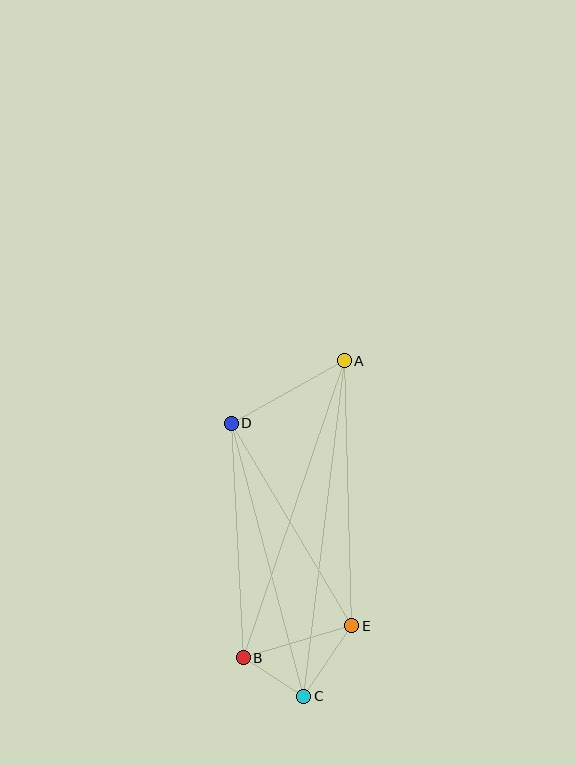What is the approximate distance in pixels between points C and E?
The distance between C and E is approximately 85 pixels.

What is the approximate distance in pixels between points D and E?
The distance between D and E is approximately 235 pixels.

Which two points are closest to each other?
Points B and C are closest to each other.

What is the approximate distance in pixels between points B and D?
The distance between B and D is approximately 235 pixels.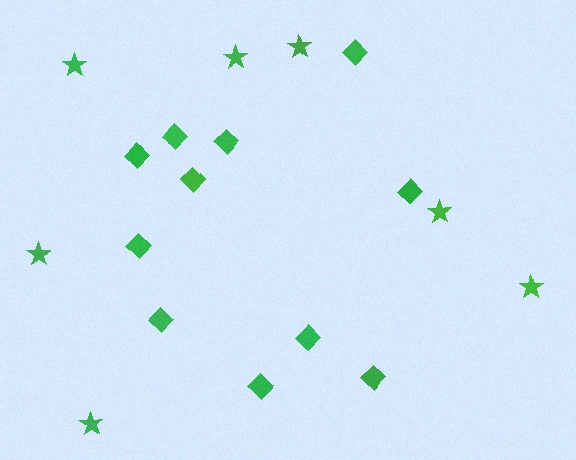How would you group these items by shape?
There are 2 groups: one group of diamonds (11) and one group of stars (7).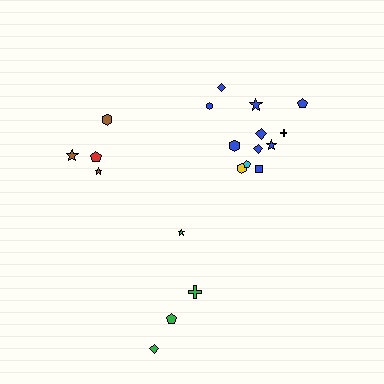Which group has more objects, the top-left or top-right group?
The top-right group.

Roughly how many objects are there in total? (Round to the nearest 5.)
Roughly 20 objects in total.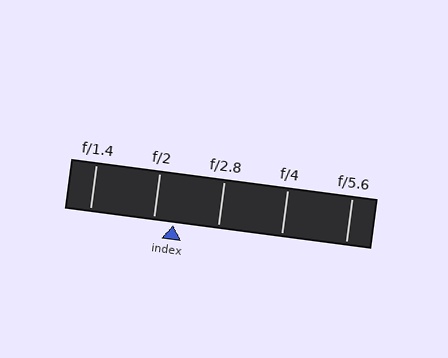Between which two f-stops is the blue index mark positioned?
The index mark is between f/2 and f/2.8.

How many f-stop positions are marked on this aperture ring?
There are 5 f-stop positions marked.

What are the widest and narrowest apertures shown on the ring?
The widest aperture shown is f/1.4 and the narrowest is f/5.6.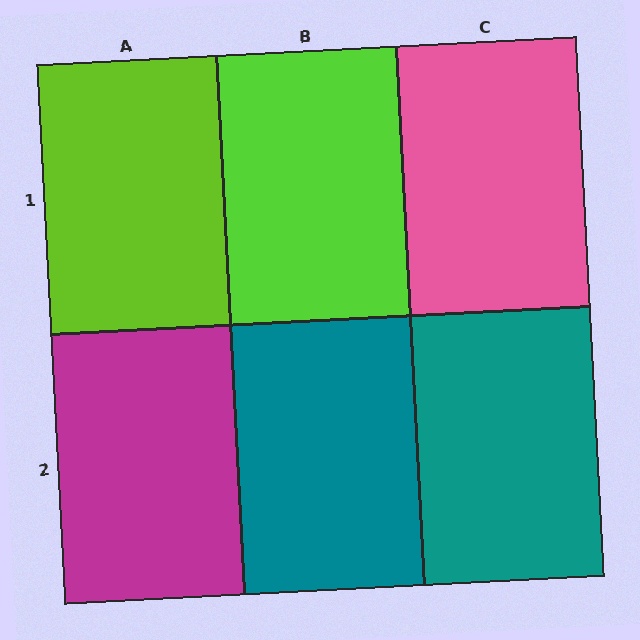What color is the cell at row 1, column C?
Pink.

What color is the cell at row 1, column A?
Lime.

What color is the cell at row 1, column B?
Lime.